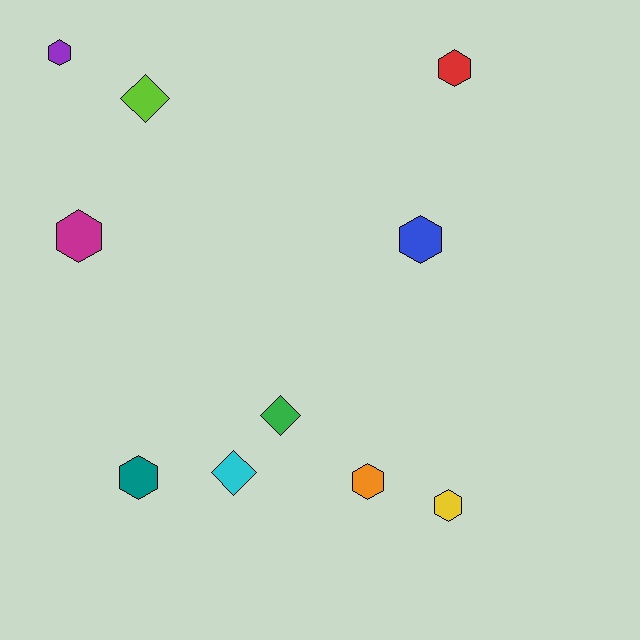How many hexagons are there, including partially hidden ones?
There are 7 hexagons.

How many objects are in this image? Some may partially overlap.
There are 10 objects.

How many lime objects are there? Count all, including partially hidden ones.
There is 1 lime object.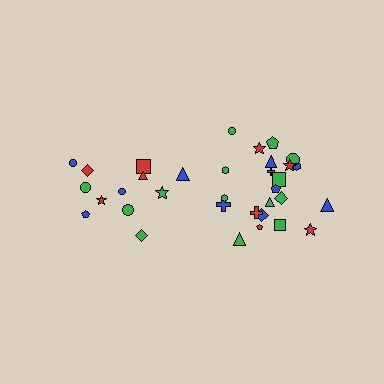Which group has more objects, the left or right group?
The right group.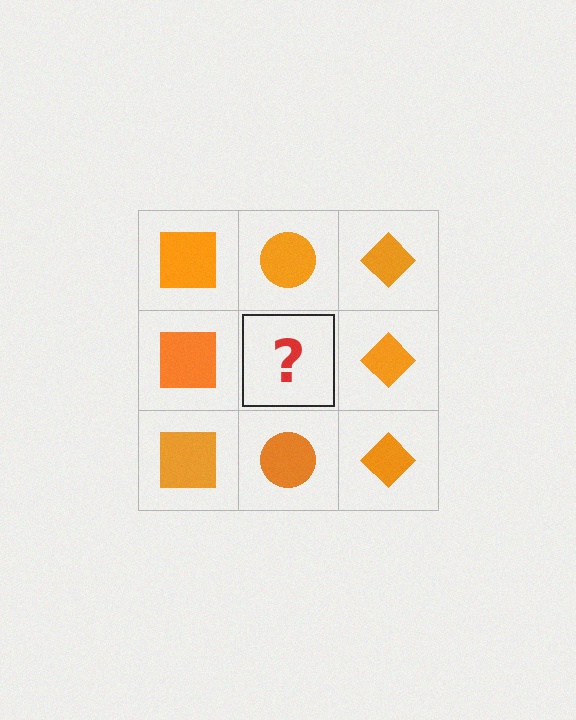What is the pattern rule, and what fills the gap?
The rule is that each column has a consistent shape. The gap should be filled with an orange circle.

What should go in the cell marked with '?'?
The missing cell should contain an orange circle.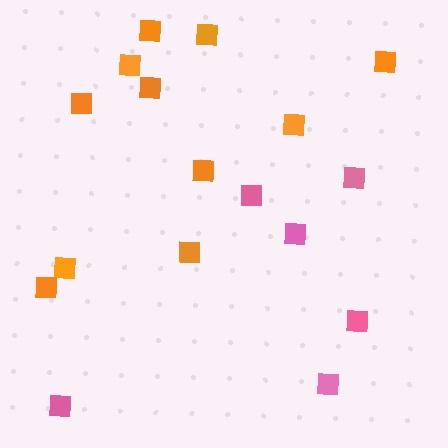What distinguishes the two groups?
There are 2 groups: one group of pink squares (6) and one group of orange squares (11).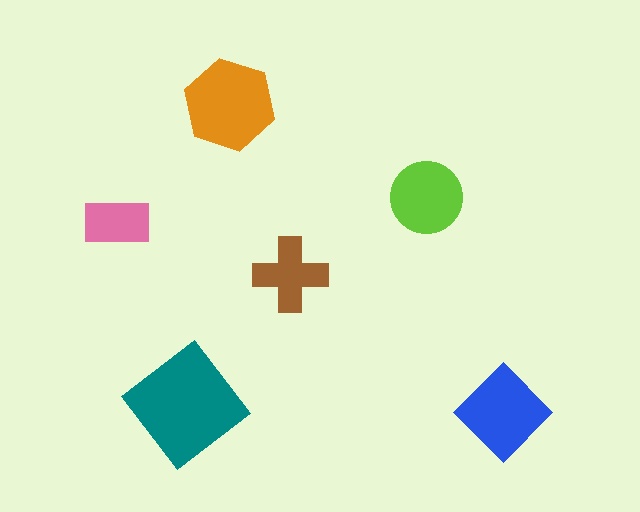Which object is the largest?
The teal diamond.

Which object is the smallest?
The pink rectangle.